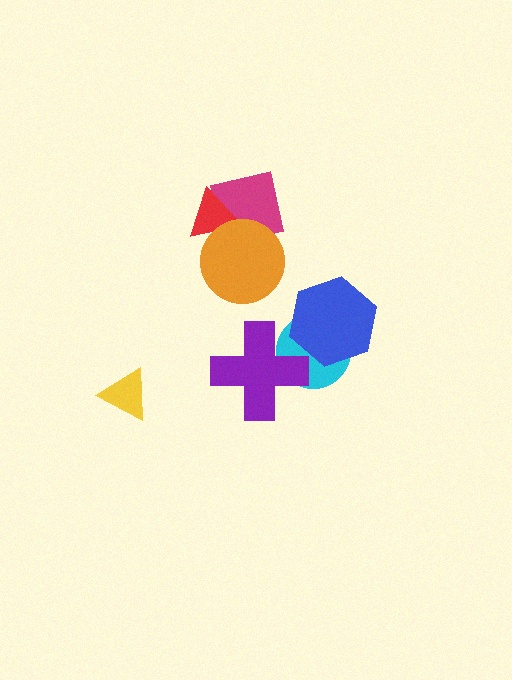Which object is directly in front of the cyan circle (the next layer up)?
The purple cross is directly in front of the cyan circle.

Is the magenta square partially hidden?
Yes, it is partially covered by another shape.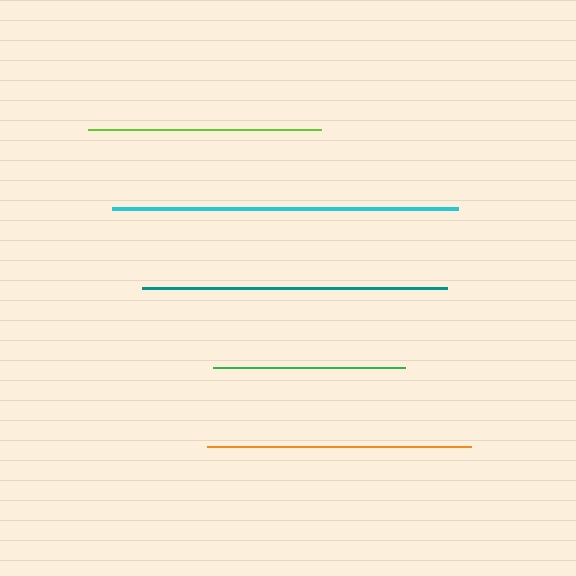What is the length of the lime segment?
The lime segment is approximately 234 pixels long.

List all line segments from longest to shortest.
From longest to shortest: cyan, teal, orange, lime, green.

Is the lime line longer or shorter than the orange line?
The orange line is longer than the lime line.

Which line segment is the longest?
The cyan line is the longest at approximately 346 pixels.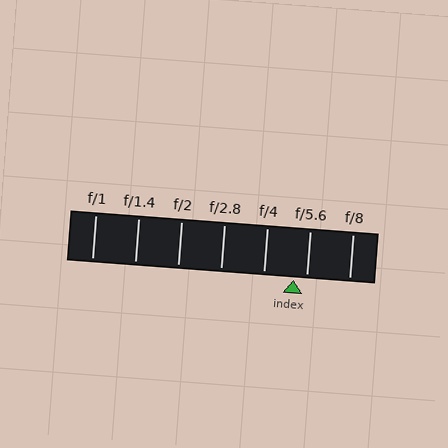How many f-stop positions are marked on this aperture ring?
There are 7 f-stop positions marked.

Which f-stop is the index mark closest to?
The index mark is closest to f/5.6.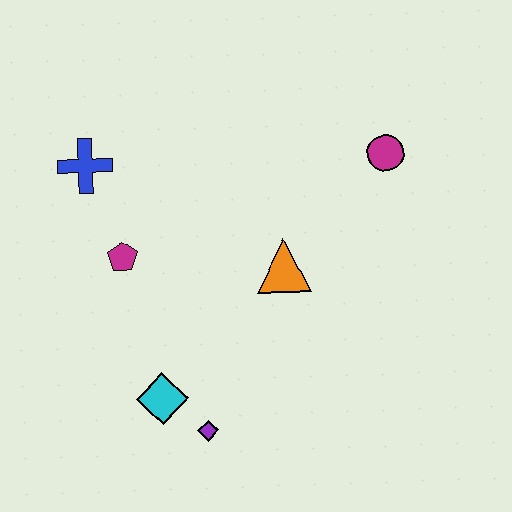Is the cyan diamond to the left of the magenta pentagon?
No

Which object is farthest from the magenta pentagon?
The magenta circle is farthest from the magenta pentagon.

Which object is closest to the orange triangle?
The magenta circle is closest to the orange triangle.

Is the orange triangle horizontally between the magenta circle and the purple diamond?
Yes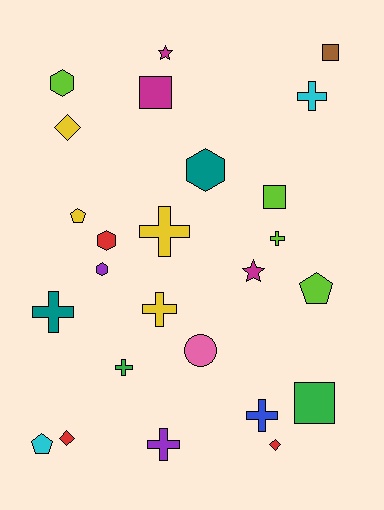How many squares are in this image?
There are 4 squares.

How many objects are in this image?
There are 25 objects.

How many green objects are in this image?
There are 2 green objects.